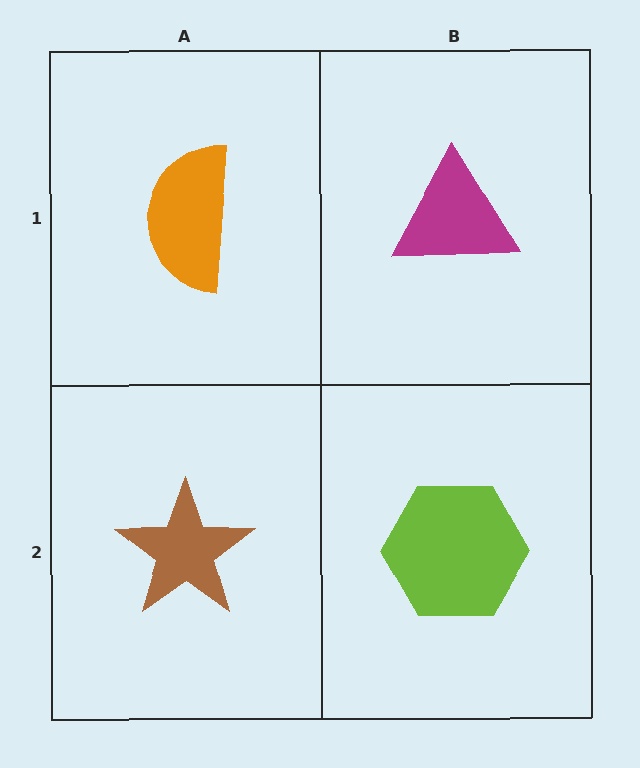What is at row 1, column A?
An orange semicircle.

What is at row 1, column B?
A magenta triangle.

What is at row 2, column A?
A brown star.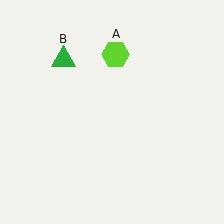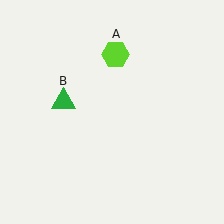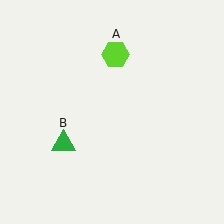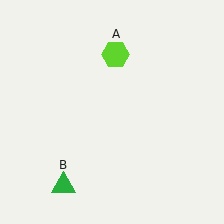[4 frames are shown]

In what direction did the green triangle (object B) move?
The green triangle (object B) moved down.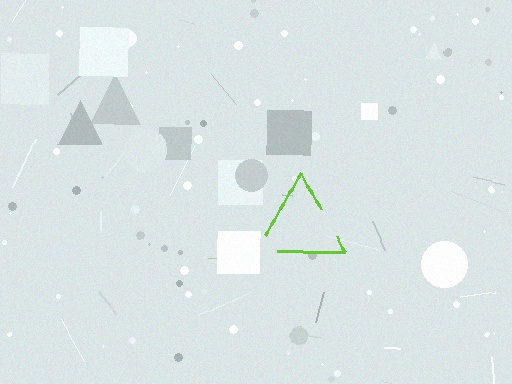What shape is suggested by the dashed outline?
The dashed outline suggests a triangle.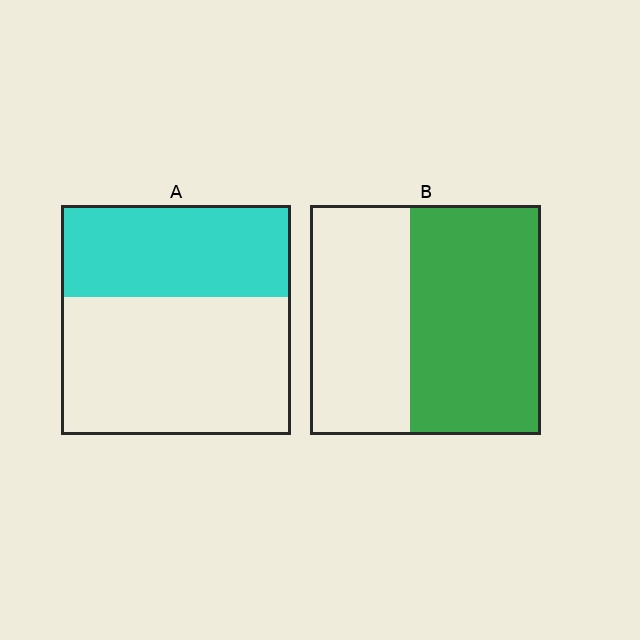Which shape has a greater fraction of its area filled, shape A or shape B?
Shape B.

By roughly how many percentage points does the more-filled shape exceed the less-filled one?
By roughly 15 percentage points (B over A).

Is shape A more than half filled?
No.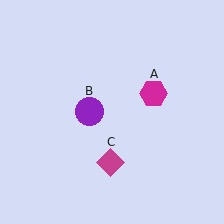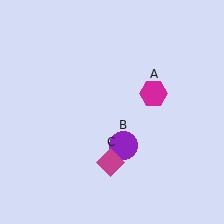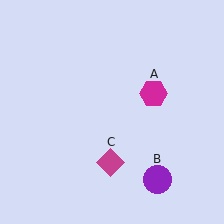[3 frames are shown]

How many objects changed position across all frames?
1 object changed position: purple circle (object B).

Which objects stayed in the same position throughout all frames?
Magenta hexagon (object A) and magenta diamond (object C) remained stationary.